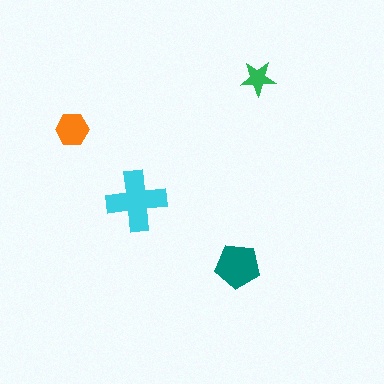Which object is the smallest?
The green star.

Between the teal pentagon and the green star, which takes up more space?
The teal pentagon.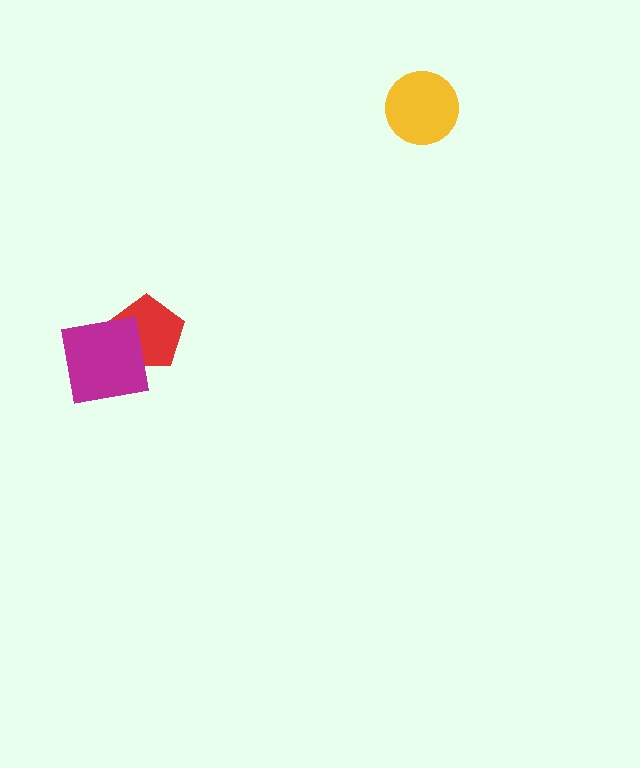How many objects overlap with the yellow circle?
0 objects overlap with the yellow circle.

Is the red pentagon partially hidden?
Yes, it is partially covered by another shape.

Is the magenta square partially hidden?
No, no other shape covers it.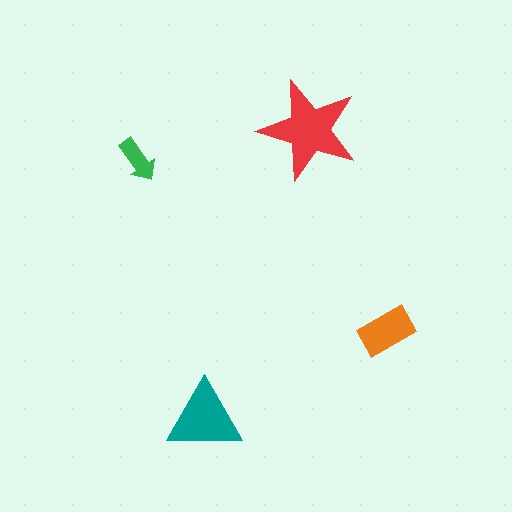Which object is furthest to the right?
The orange rectangle is rightmost.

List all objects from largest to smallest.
The red star, the teal triangle, the orange rectangle, the green arrow.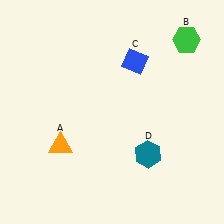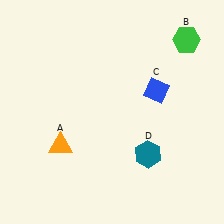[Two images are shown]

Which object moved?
The blue diamond (C) moved down.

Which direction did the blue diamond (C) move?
The blue diamond (C) moved down.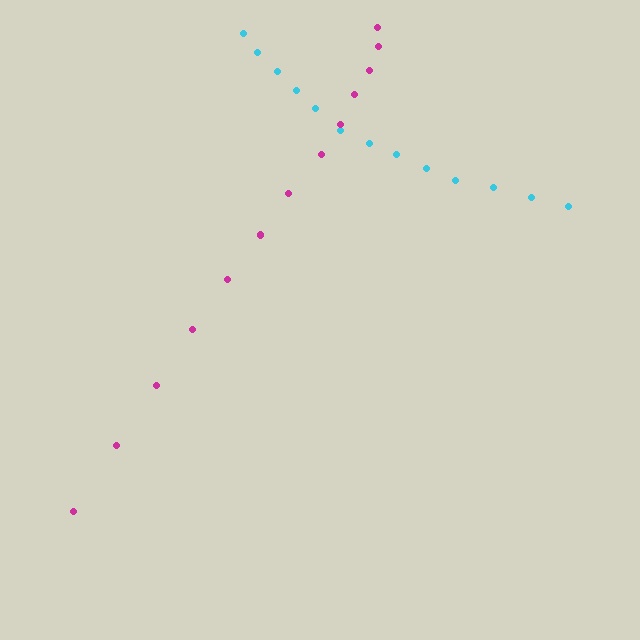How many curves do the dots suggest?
There are 2 distinct paths.